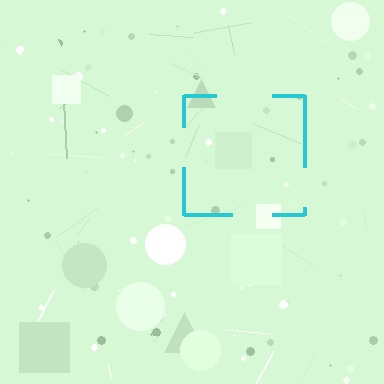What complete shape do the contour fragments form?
The contour fragments form a square.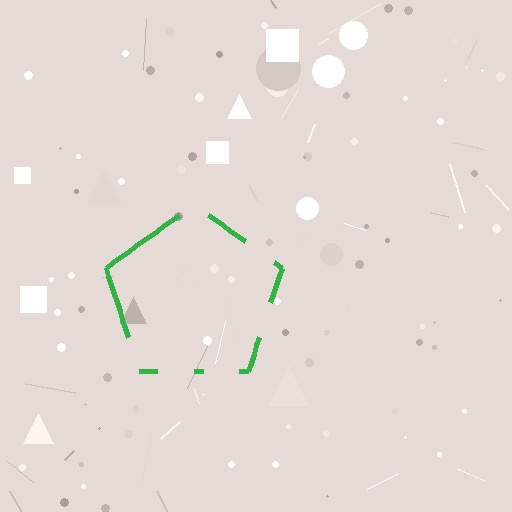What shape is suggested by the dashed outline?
The dashed outline suggests a pentagon.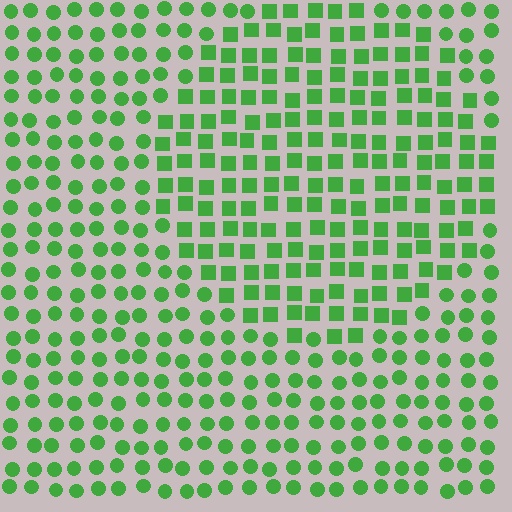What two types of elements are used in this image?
The image uses squares inside the circle region and circles outside it.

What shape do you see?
I see a circle.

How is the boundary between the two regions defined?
The boundary is defined by a change in element shape: squares inside vs. circles outside. All elements share the same color and spacing.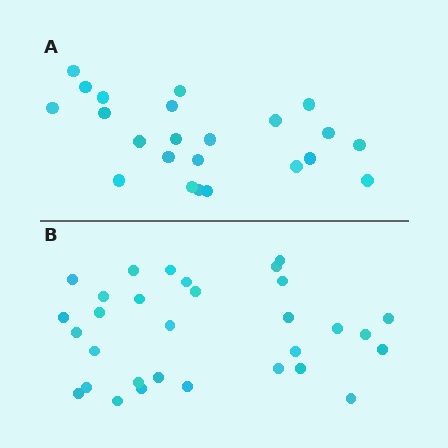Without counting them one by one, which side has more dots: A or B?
Region B (the bottom region) has more dots.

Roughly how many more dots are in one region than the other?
Region B has roughly 8 or so more dots than region A.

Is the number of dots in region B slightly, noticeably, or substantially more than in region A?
Region B has noticeably more, but not dramatically so. The ratio is roughly 1.3 to 1.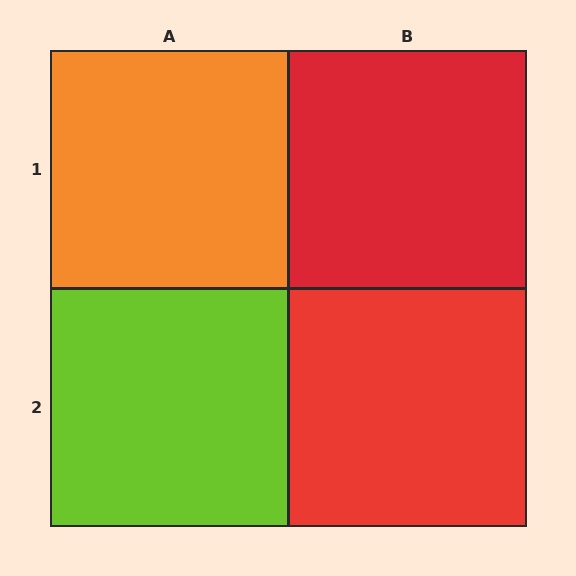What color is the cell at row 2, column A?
Lime.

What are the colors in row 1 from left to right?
Orange, red.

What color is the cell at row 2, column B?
Red.